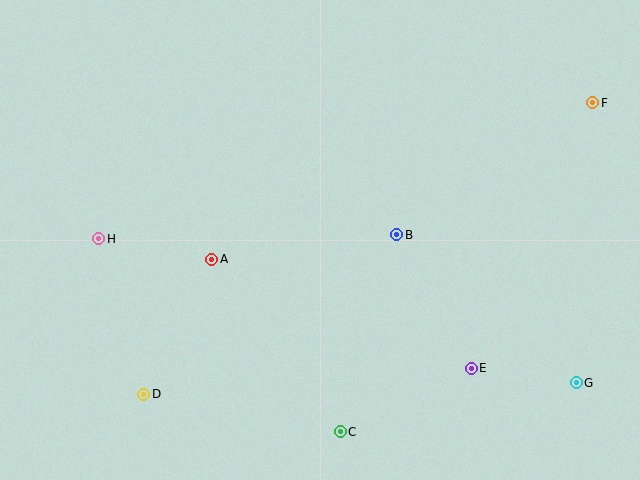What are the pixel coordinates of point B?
Point B is at (397, 235).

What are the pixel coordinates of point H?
Point H is at (99, 239).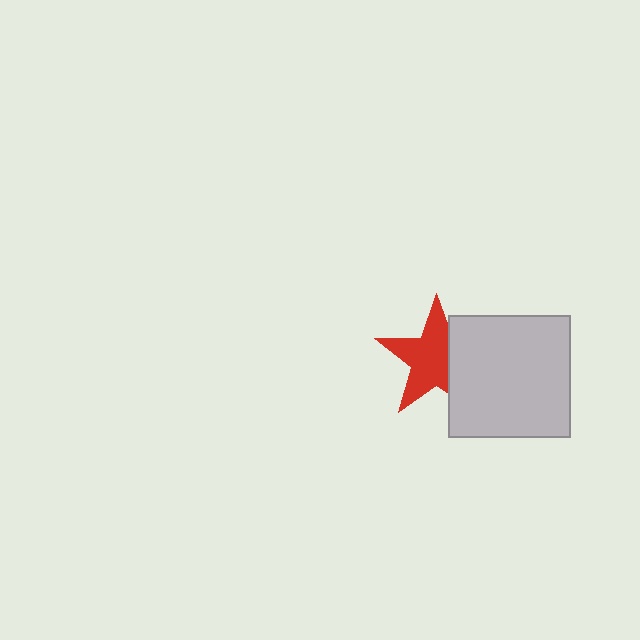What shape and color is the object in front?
The object in front is a light gray square.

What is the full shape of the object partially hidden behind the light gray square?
The partially hidden object is a red star.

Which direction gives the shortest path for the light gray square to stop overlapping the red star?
Moving right gives the shortest separation.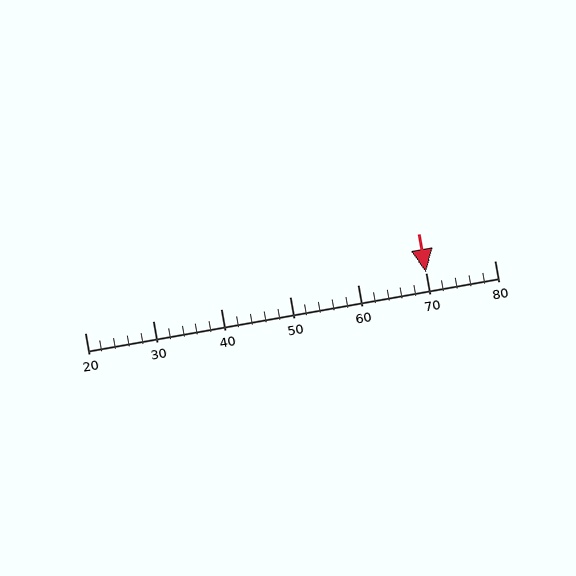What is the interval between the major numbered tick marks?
The major tick marks are spaced 10 units apart.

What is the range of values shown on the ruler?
The ruler shows values from 20 to 80.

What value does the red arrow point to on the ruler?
The red arrow points to approximately 70.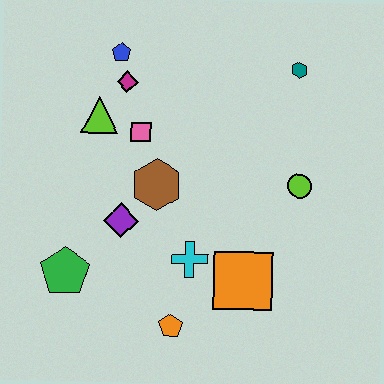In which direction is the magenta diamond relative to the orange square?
The magenta diamond is above the orange square.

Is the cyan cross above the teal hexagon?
No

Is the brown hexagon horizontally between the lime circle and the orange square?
No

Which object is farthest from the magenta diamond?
The orange pentagon is farthest from the magenta diamond.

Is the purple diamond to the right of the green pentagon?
Yes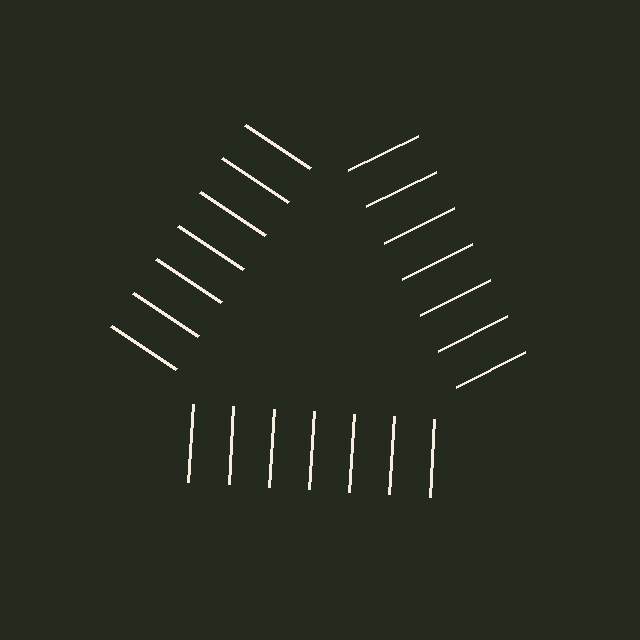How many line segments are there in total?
21 — 7 along each of the 3 edges.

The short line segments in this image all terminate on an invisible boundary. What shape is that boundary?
An illusory triangle — the line segments terminate on its edges but no continuous stroke is drawn.